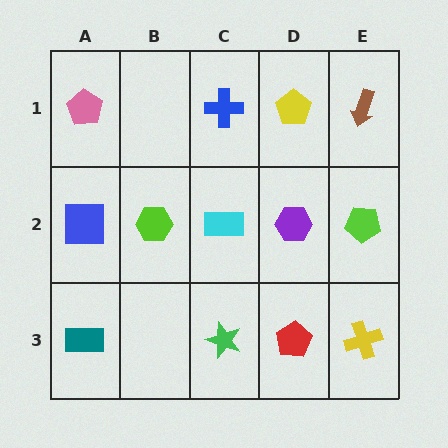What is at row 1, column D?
A yellow pentagon.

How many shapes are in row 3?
4 shapes.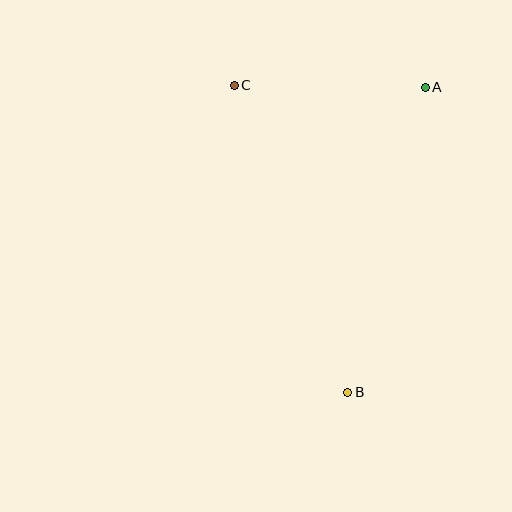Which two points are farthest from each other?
Points B and C are farthest from each other.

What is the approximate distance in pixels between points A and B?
The distance between A and B is approximately 315 pixels.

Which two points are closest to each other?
Points A and C are closest to each other.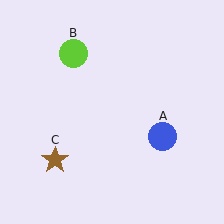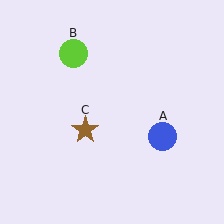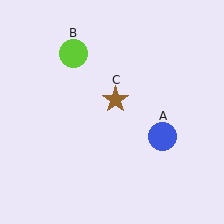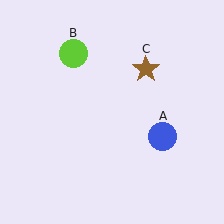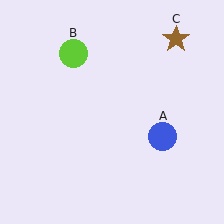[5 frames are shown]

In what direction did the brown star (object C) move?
The brown star (object C) moved up and to the right.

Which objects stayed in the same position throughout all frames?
Blue circle (object A) and lime circle (object B) remained stationary.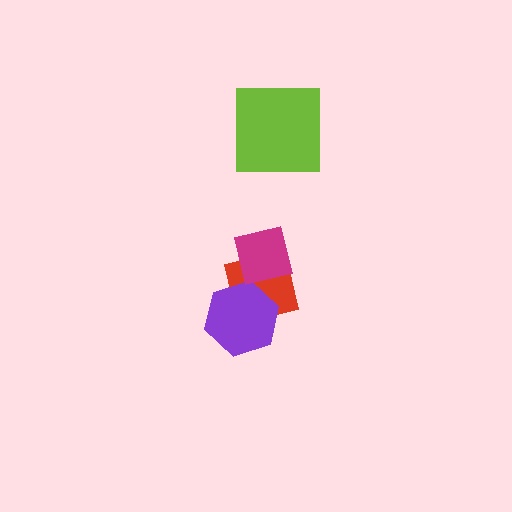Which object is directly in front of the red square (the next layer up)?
The purple hexagon is directly in front of the red square.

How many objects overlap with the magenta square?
1 object overlaps with the magenta square.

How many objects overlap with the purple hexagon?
1 object overlaps with the purple hexagon.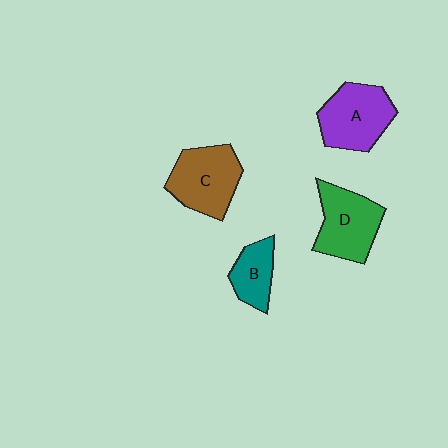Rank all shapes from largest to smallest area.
From largest to smallest: C (brown), A (purple), D (green), B (teal).